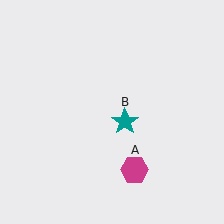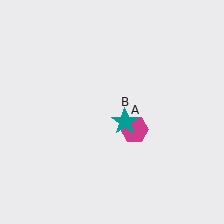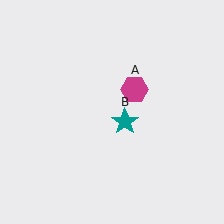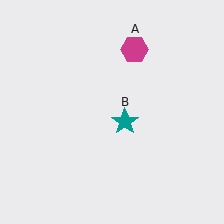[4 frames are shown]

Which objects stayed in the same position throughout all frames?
Teal star (object B) remained stationary.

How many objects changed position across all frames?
1 object changed position: magenta hexagon (object A).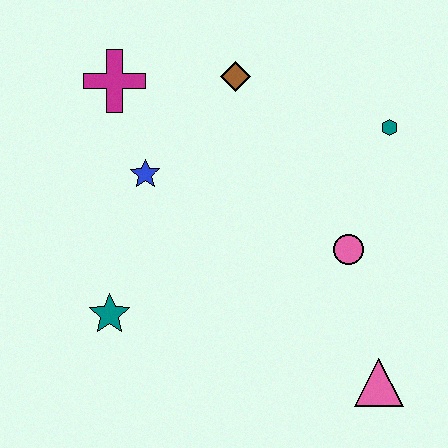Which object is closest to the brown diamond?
The magenta cross is closest to the brown diamond.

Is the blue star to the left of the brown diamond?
Yes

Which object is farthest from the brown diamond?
The pink triangle is farthest from the brown diamond.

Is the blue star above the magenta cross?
No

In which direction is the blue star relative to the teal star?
The blue star is above the teal star.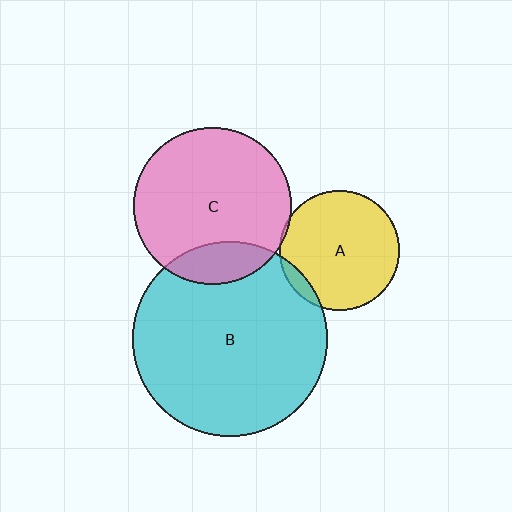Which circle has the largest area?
Circle B (cyan).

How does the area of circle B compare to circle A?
Approximately 2.7 times.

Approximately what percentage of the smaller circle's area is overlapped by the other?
Approximately 15%.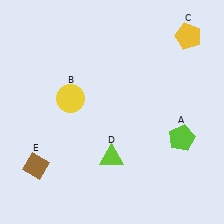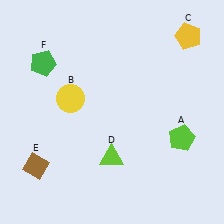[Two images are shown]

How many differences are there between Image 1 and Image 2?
There is 1 difference between the two images.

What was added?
A green pentagon (F) was added in Image 2.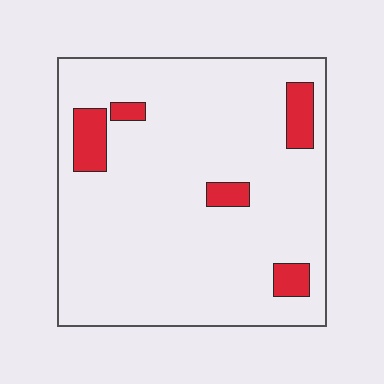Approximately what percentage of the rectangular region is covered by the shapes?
Approximately 10%.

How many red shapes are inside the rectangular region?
5.